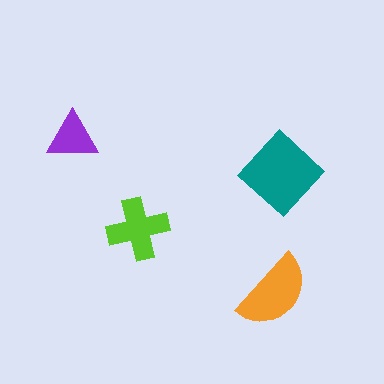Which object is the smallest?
The purple triangle.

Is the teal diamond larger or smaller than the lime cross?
Larger.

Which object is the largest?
The teal diamond.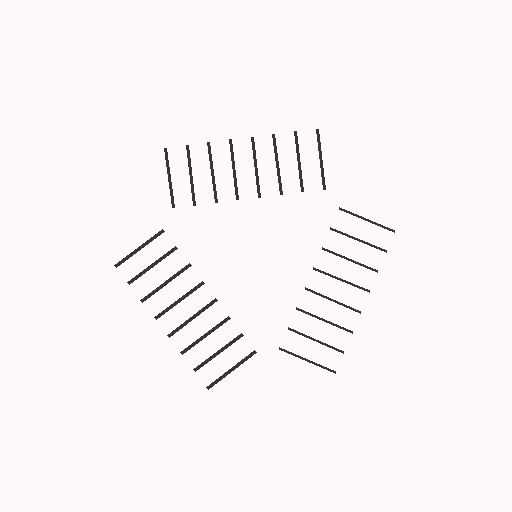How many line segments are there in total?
24 — 8 along each of the 3 edges.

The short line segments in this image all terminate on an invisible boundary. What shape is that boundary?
An illusory triangle — the line segments terminate on its edges but no continuous stroke is drawn.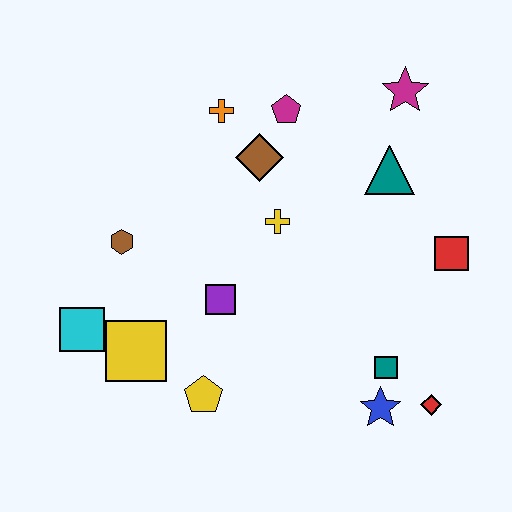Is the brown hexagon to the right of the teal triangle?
No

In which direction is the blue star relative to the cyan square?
The blue star is to the right of the cyan square.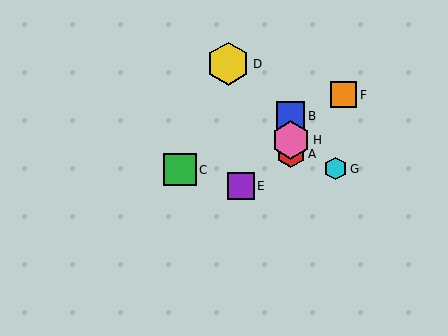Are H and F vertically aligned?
No, H is at x≈291 and F is at x≈344.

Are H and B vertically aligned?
Yes, both are at x≈291.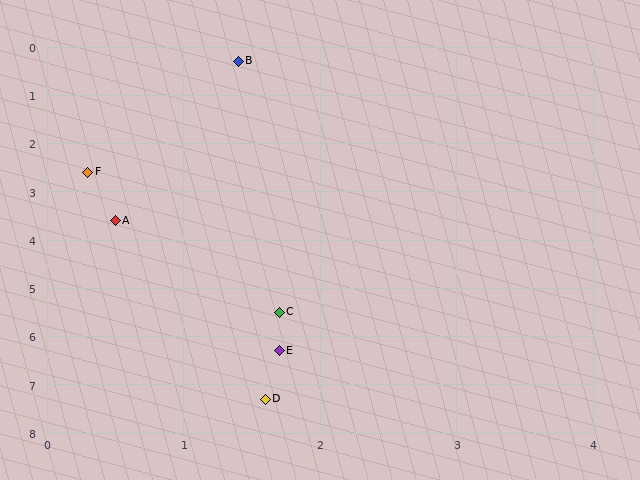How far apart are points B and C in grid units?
Points B and C are about 5.2 grid units apart.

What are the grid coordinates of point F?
Point F is at approximately (0.3, 2.6).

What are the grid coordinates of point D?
Point D is at approximately (1.6, 7.3).